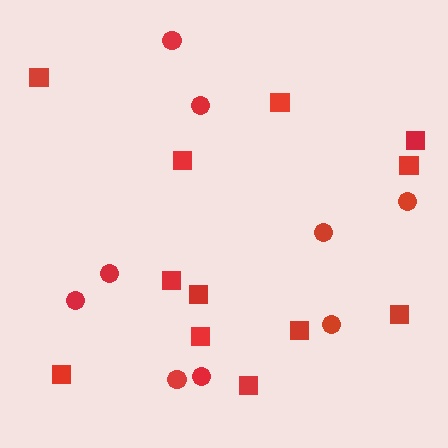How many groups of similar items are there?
There are 2 groups: one group of squares (12) and one group of circles (9).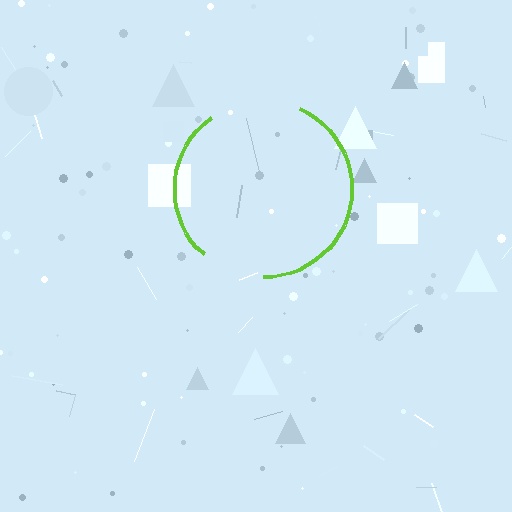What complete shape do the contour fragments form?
The contour fragments form a circle.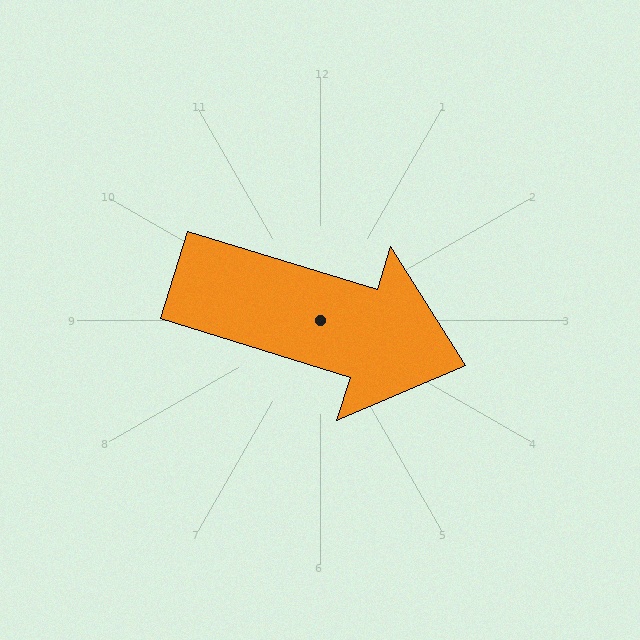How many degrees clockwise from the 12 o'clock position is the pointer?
Approximately 107 degrees.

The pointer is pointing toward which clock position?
Roughly 4 o'clock.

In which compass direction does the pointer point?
East.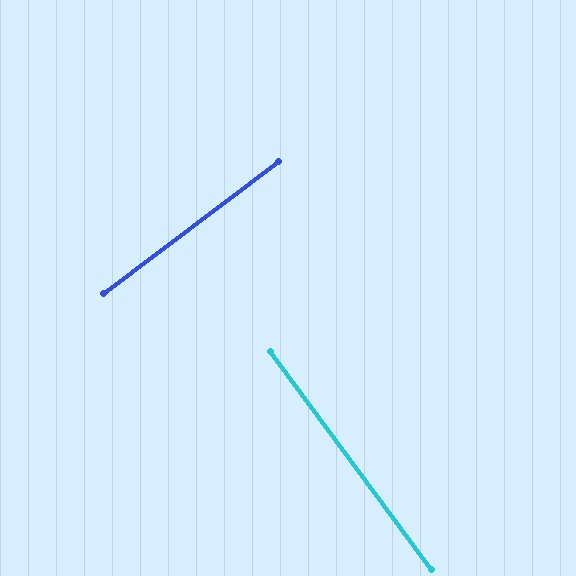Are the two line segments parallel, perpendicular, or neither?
Perpendicular — they meet at approximately 89°.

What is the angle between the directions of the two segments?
Approximately 89 degrees.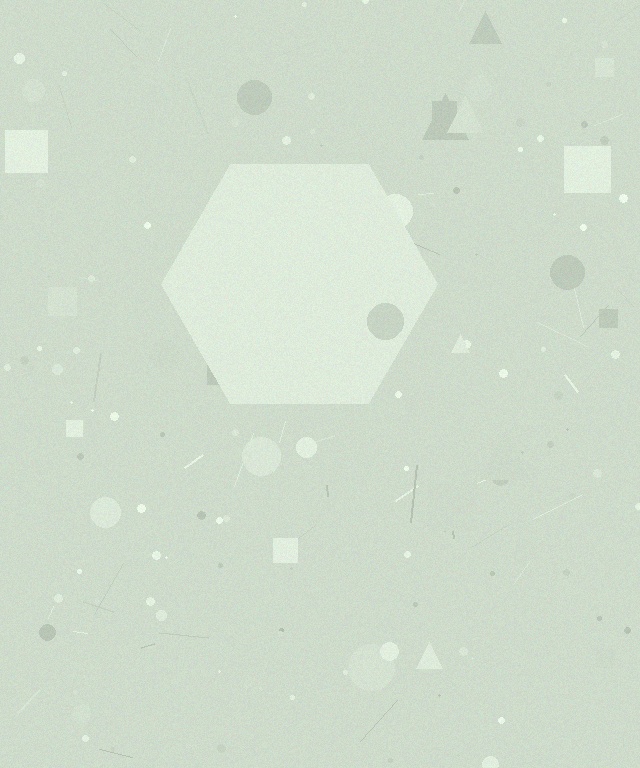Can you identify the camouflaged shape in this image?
The camouflaged shape is a hexagon.